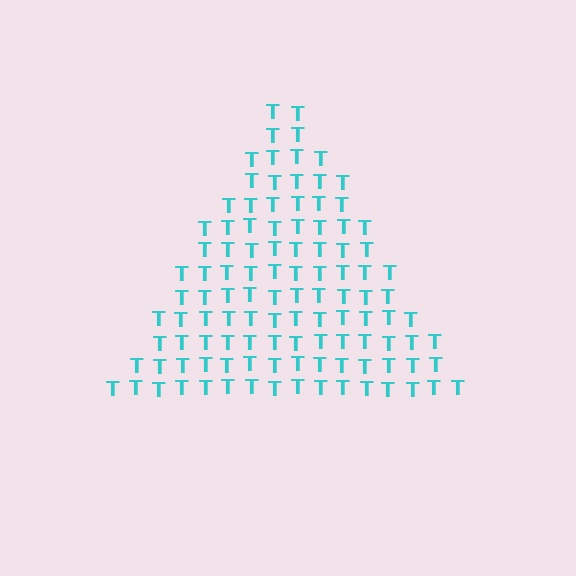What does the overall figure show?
The overall figure shows a triangle.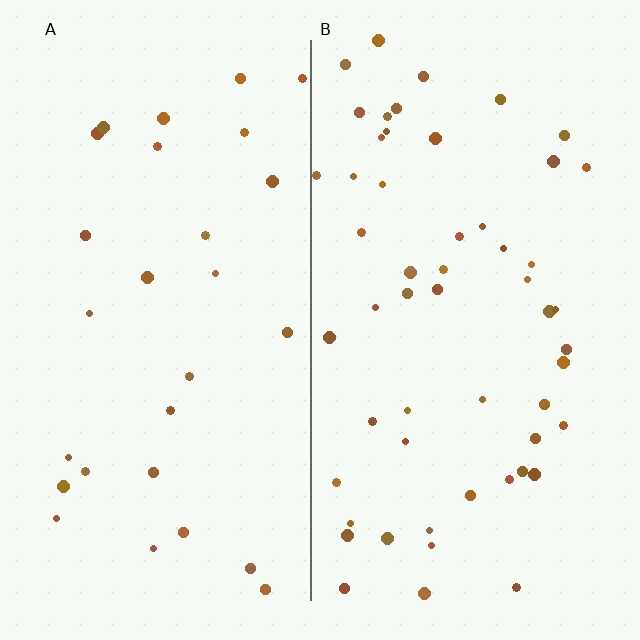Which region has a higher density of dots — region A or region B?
B (the right).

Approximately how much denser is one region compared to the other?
Approximately 1.9× — region B over region A.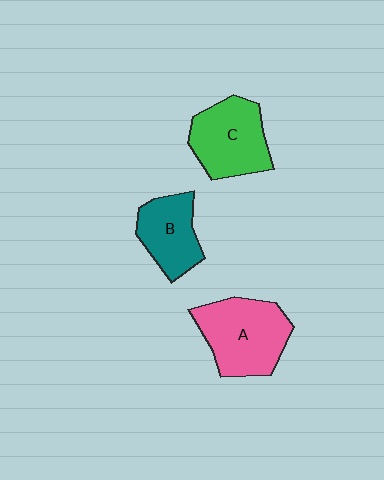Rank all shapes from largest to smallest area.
From largest to smallest: A (pink), C (green), B (teal).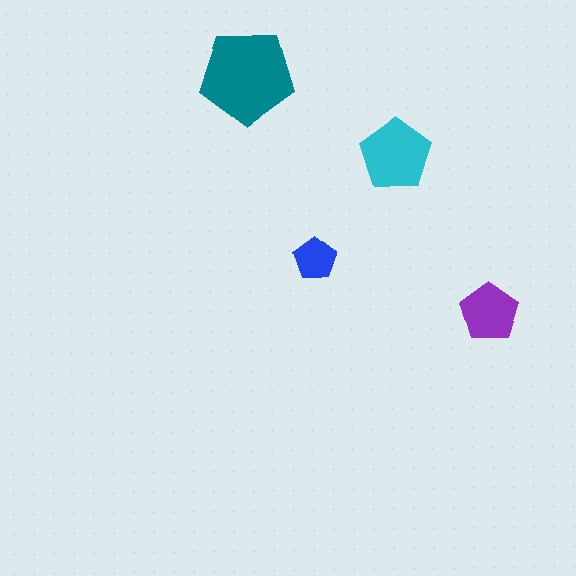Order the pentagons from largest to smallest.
the teal one, the cyan one, the purple one, the blue one.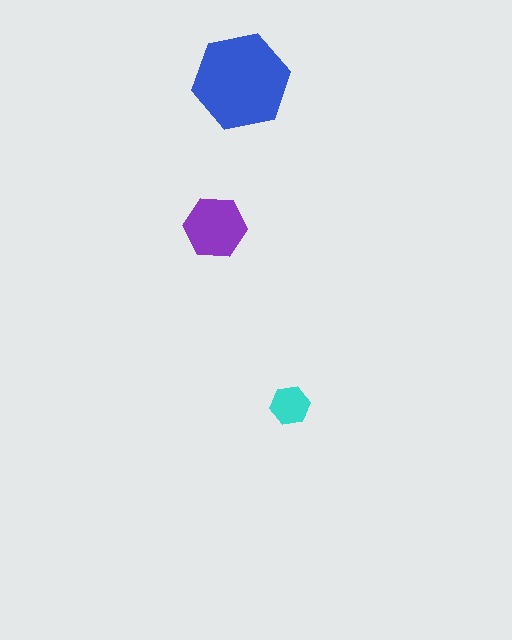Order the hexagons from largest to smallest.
the blue one, the purple one, the cyan one.